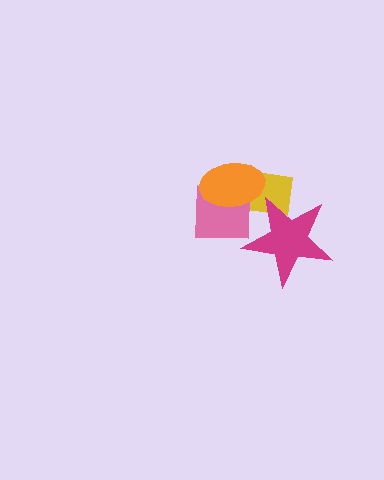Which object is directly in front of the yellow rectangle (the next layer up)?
The pink square is directly in front of the yellow rectangle.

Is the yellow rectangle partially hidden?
Yes, it is partially covered by another shape.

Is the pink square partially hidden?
Yes, it is partially covered by another shape.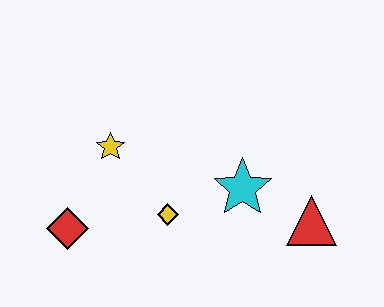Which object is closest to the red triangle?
The cyan star is closest to the red triangle.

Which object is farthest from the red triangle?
The red diamond is farthest from the red triangle.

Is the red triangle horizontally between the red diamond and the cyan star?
No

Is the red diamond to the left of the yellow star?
Yes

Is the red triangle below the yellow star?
Yes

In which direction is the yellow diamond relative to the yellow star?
The yellow diamond is below the yellow star.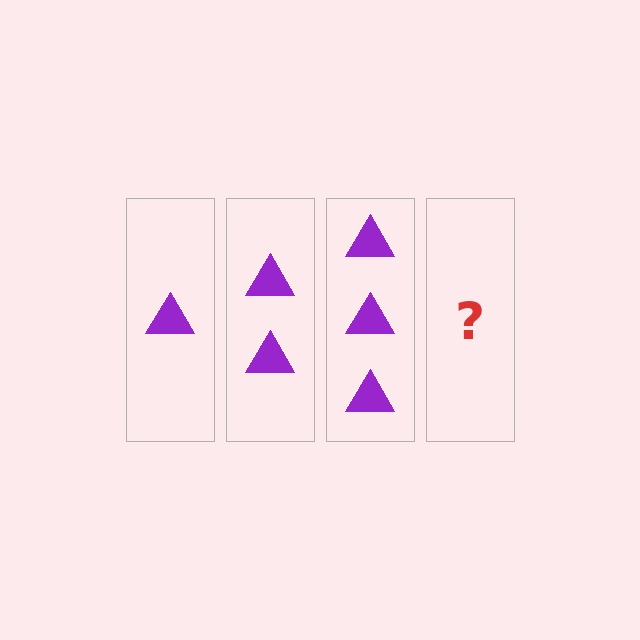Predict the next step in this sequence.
The next step is 4 triangles.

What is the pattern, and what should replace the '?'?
The pattern is that each step adds one more triangle. The '?' should be 4 triangles.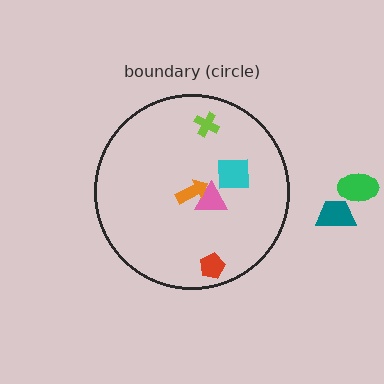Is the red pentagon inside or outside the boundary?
Inside.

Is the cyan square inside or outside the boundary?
Inside.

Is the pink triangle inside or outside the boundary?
Inside.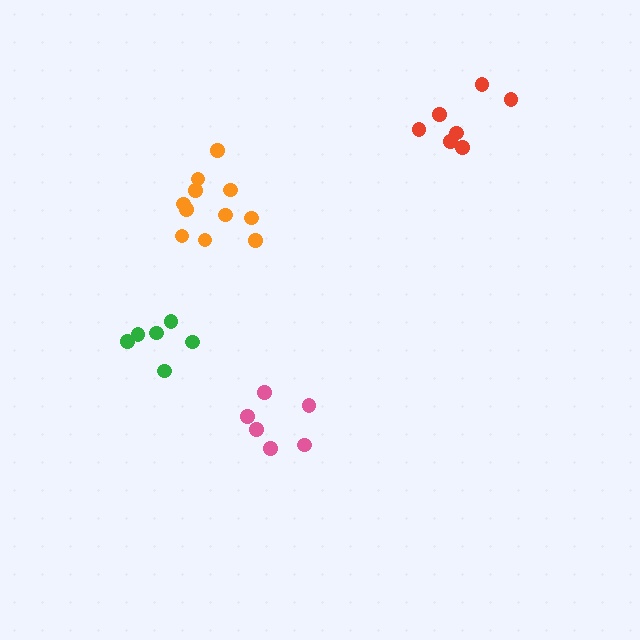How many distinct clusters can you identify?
There are 4 distinct clusters.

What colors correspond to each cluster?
The clusters are colored: orange, red, pink, green.